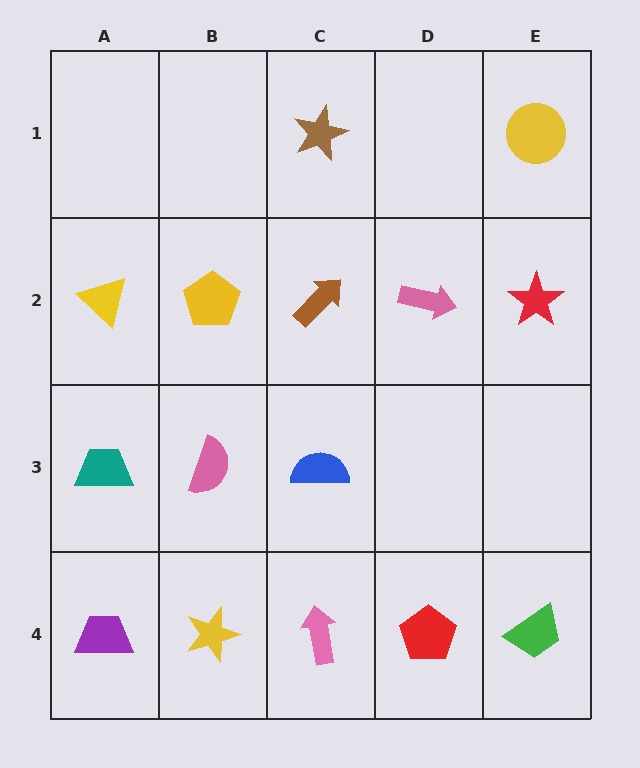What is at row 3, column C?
A blue semicircle.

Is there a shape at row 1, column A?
No, that cell is empty.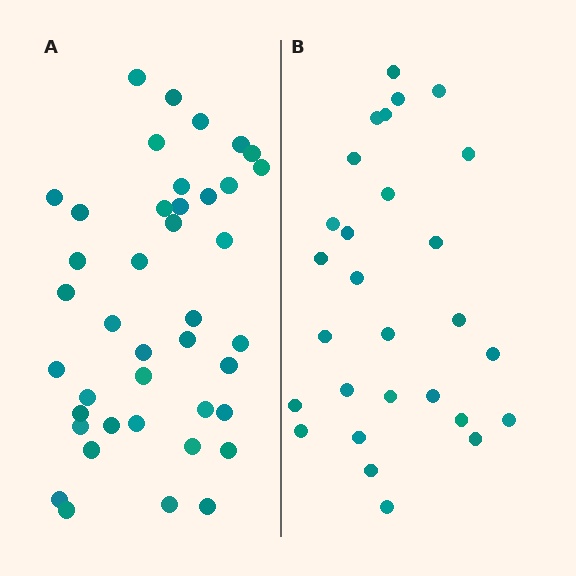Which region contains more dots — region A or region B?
Region A (the left region) has more dots.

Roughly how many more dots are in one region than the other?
Region A has approximately 15 more dots than region B.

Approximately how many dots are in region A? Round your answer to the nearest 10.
About 40 dots. (The exact count is 41, which rounds to 40.)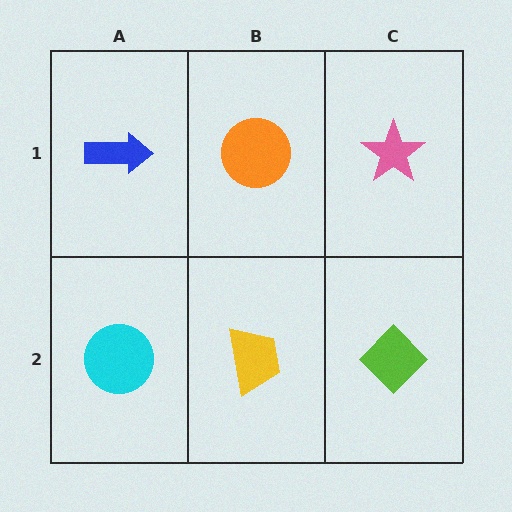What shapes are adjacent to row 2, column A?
A blue arrow (row 1, column A), a yellow trapezoid (row 2, column B).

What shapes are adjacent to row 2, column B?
An orange circle (row 1, column B), a cyan circle (row 2, column A), a lime diamond (row 2, column C).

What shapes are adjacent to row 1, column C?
A lime diamond (row 2, column C), an orange circle (row 1, column B).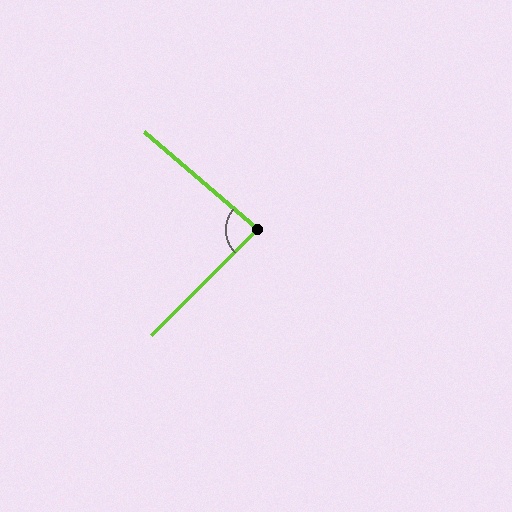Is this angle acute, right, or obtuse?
It is approximately a right angle.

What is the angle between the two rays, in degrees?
Approximately 86 degrees.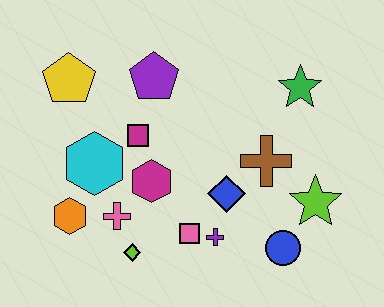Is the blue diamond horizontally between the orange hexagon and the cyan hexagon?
No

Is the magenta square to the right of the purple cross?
No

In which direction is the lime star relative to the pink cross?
The lime star is to the right of the pink cross.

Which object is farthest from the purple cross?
The yellow pentagon is farthest from the purple cross.